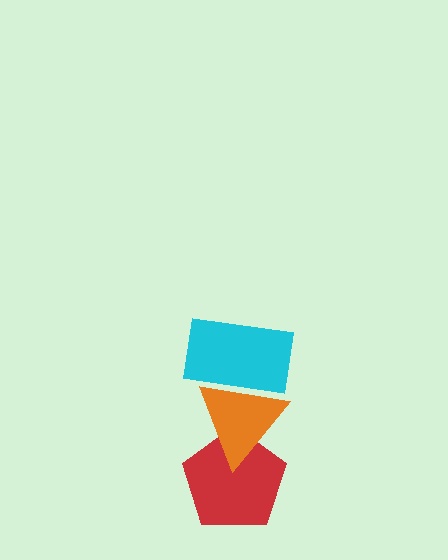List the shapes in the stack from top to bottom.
From top to bottom: the cyan rectangle, the orange triangle, the red pentagon.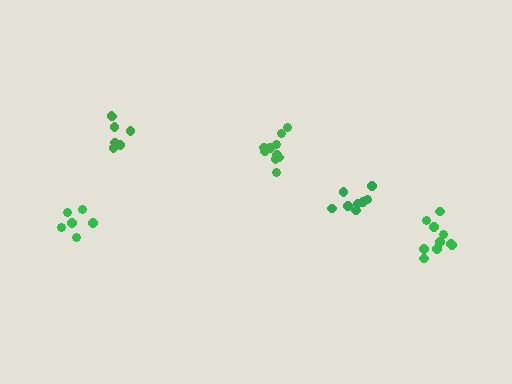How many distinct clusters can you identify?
There are 5 distinct clusters.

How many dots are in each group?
Group 1: 11 dots, Group 2: 6 dots, Group 3: 7 dots, Group 4: 10 dots, Group 5: 8 dots (42 total).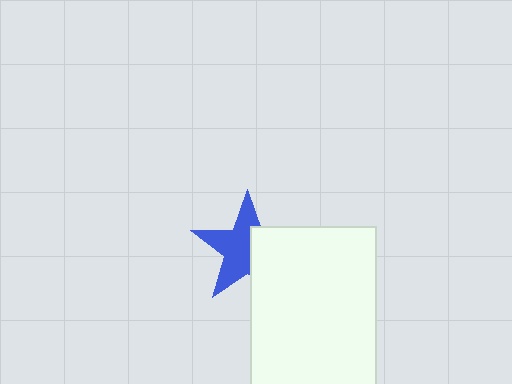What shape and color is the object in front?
The object in front is a white rectangle.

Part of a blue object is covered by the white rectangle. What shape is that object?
It is a star.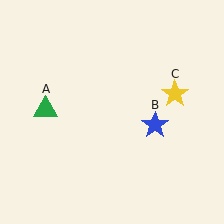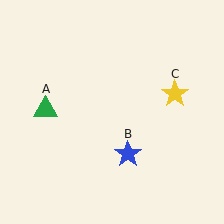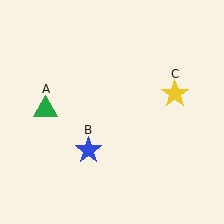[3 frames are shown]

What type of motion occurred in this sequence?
The blue star (object B) rotated clockwise around the center of the scene.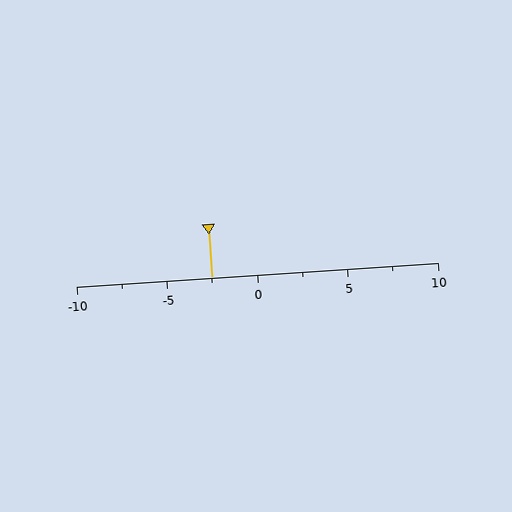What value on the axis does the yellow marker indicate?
The marker indicates approximately -2.5.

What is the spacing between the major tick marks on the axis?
The major ticks are spaced 5 apart.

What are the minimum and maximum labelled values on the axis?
The axis runs from -10 to 10.